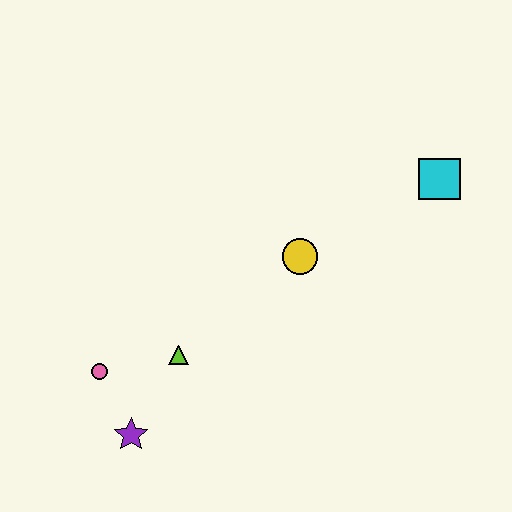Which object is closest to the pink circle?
The purple star is closest to the pink circle.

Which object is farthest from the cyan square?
The purple star is farthest from the cyan square.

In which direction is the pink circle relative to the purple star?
The pink circle is above the purple star.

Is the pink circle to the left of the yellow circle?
Yes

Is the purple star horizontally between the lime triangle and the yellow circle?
No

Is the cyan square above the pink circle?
Yes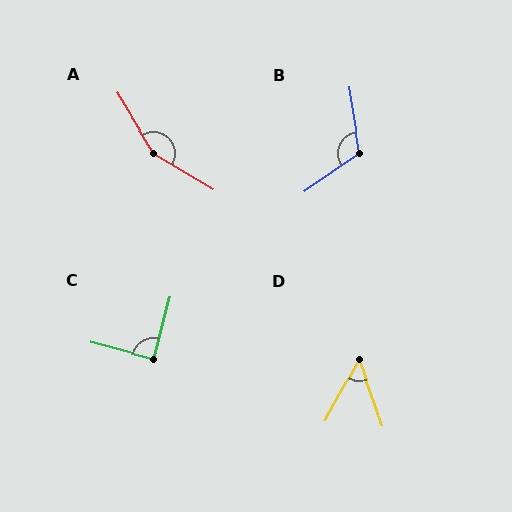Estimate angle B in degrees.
Approximately 116 degrees.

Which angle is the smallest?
D, at approximately 48 degrees.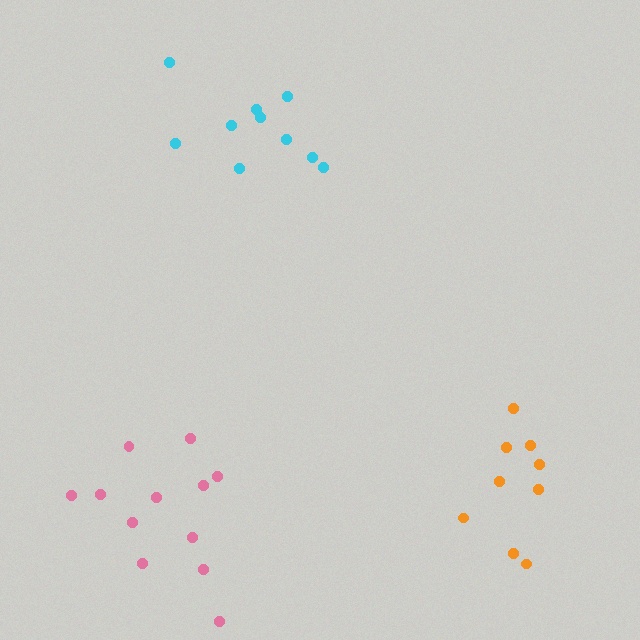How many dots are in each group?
Group 1: 10 dots, Group 2: 12 dots, Group 3: 9 dots (31 total).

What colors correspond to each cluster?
The clusters are colored: cyan, pink, orange.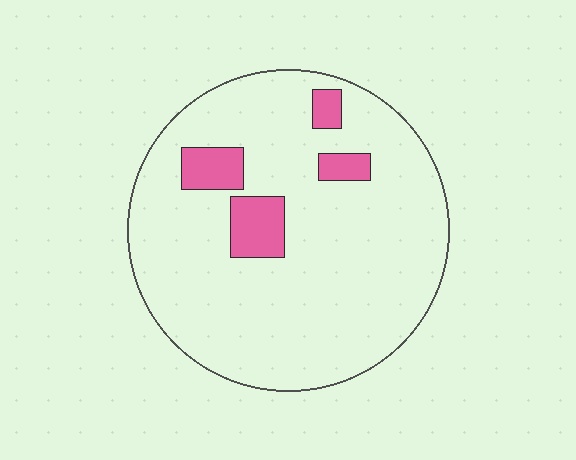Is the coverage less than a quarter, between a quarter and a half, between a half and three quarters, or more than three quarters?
Less than a quarter.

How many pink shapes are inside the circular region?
4.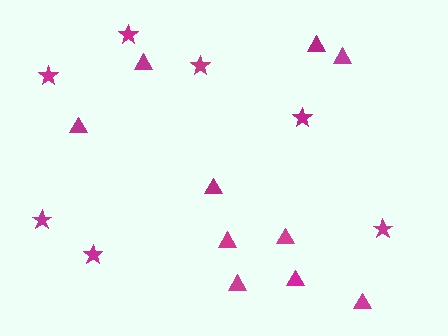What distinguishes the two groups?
There are 2 groups: one group of triangles (10) and one group of stars (7).